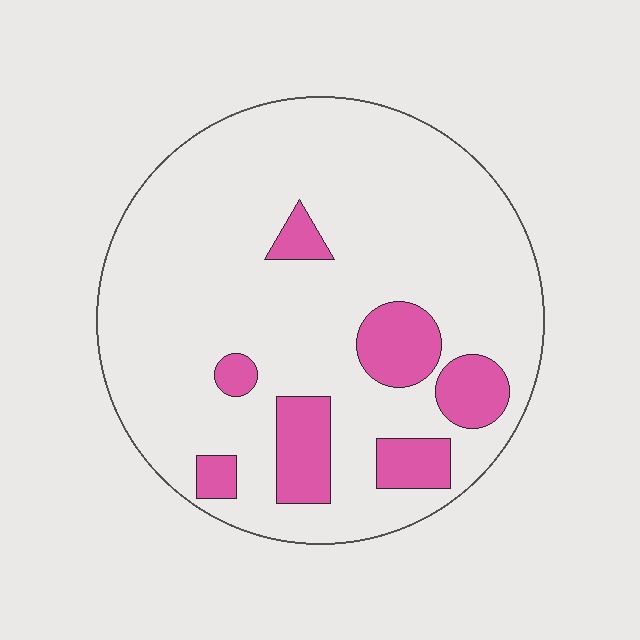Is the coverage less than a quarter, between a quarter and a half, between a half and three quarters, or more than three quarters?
Less than a quarter.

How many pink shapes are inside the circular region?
7.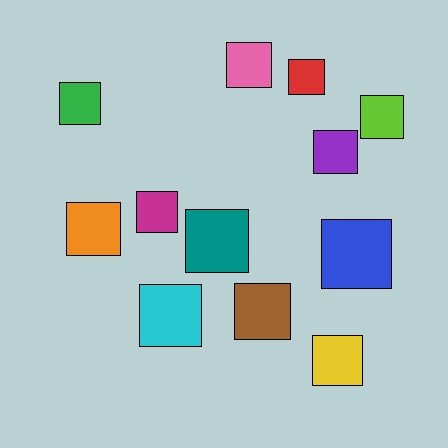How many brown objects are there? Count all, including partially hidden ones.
There is 1 brown object.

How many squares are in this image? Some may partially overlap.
There are 12 squares.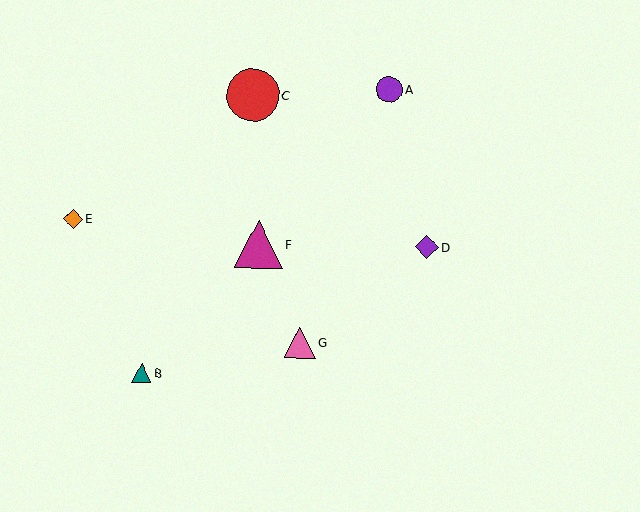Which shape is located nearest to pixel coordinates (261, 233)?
The magenta triangle (labeled F) at (258, 245) is nearest to that location.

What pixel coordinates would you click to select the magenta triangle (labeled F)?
Click at (258, 245) to select the magenta triangle F.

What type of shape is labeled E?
Shape E is an orange diamond.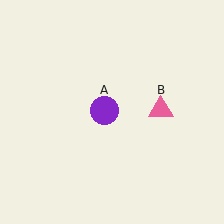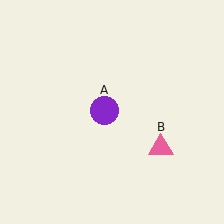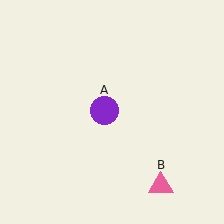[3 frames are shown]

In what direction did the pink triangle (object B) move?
The pink triangle (object B) moved down.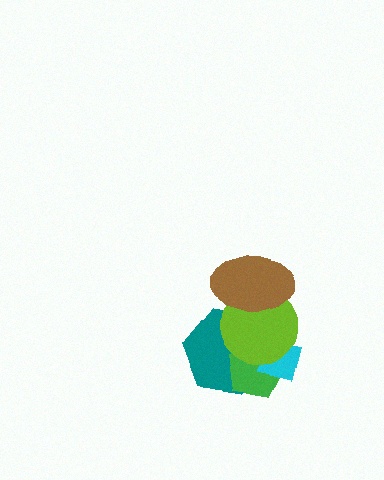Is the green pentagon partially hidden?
Yes, it is partially covered by another shape.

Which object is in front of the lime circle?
The brown ellipse is in front of the lime circle.